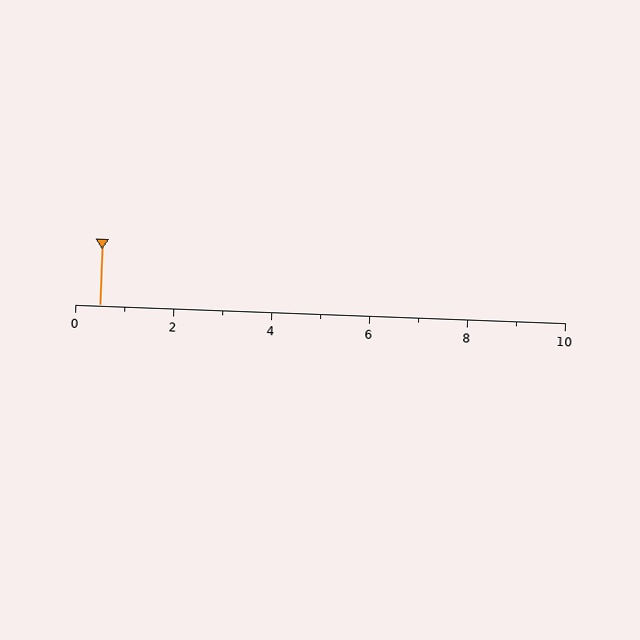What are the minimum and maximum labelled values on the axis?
The axis runs from 0 to 10.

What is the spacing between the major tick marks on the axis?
The major ticks are spaced 2 apart.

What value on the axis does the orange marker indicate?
The marker indicates approximately 0.5.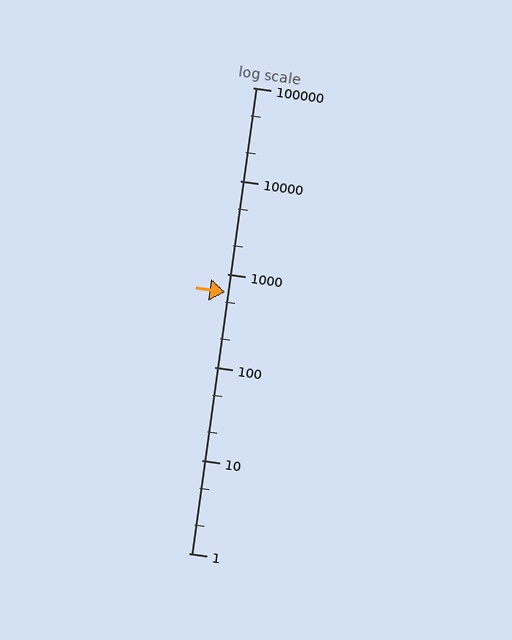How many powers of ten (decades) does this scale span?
The scale spans 5 decades, from 1 to 100000.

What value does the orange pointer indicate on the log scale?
The pointer indicates approximately 630.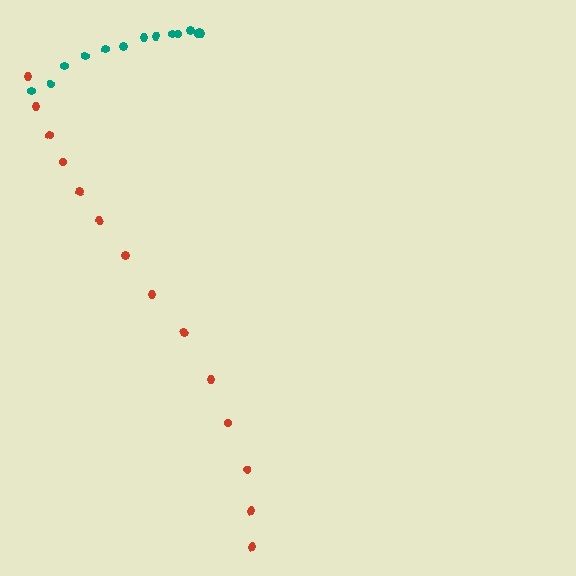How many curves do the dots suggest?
There are 2 distinct paths.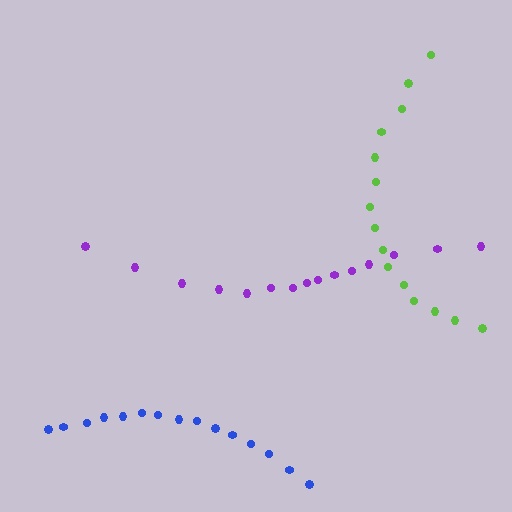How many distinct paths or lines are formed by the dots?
There are 3 distinct paths.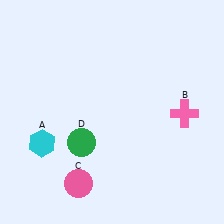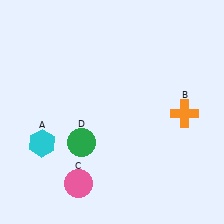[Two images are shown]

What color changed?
The cross (B) changed from pink in Image 1 to orange in Image 2.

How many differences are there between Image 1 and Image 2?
There is 1 difference between the two images.